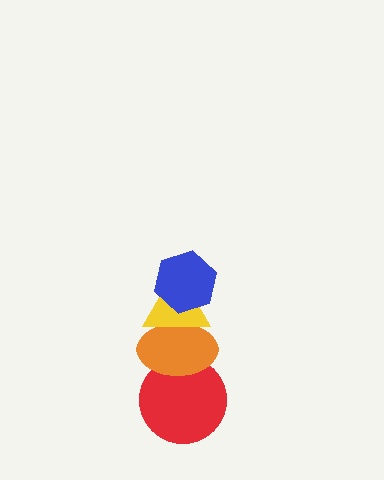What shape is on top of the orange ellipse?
The yellow triangle is on top of the orange ellipse.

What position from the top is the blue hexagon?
The blue hexagon is 1st from the top.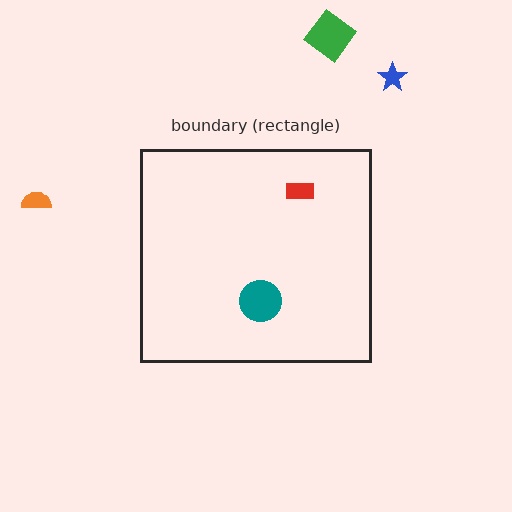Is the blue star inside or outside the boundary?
Outside.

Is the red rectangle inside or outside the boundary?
Inside.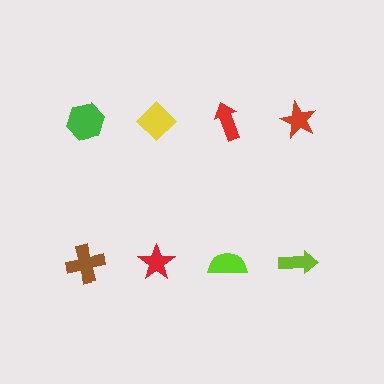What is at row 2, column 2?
A red star.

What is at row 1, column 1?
A green hexagon.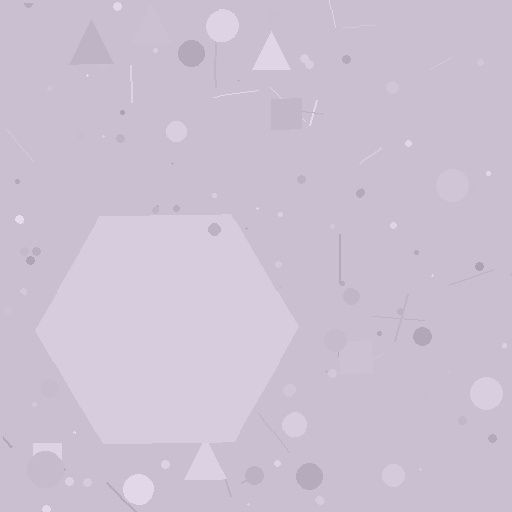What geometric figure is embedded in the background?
A hexagon is embedded in the background.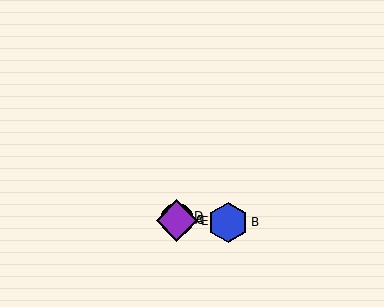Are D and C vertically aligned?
Yes, both are at x≈177.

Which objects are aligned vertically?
Objects A, C, D, E are aligned vertically.